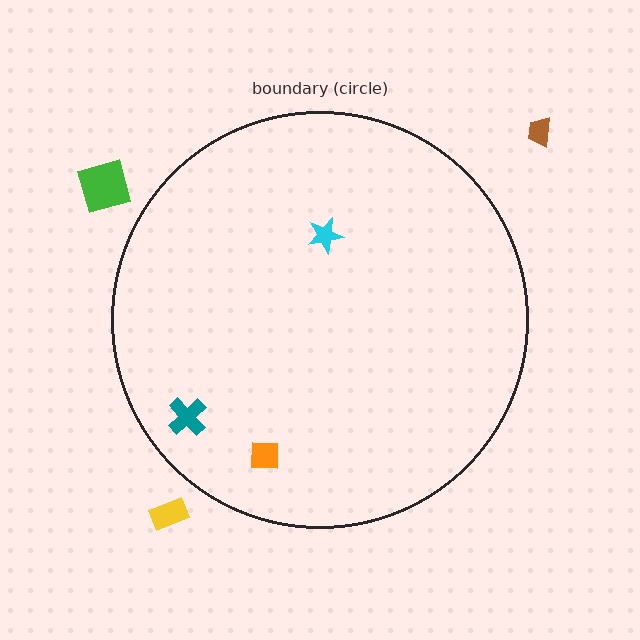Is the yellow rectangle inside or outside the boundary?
Outside.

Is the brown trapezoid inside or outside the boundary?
Outside.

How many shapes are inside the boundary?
3 inside, 3 outside.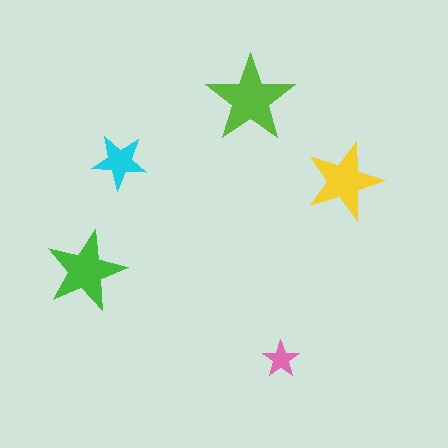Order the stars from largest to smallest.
the lime one, the green one, the yellow one, the cyan one, the pink one.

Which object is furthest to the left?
The green star is leftmost.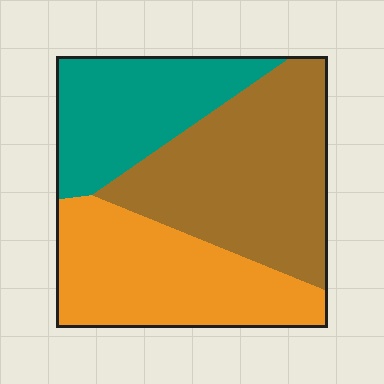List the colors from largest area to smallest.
From largest to smallest: brown, orange, teal.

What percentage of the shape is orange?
Orange covers about 35% of the shape.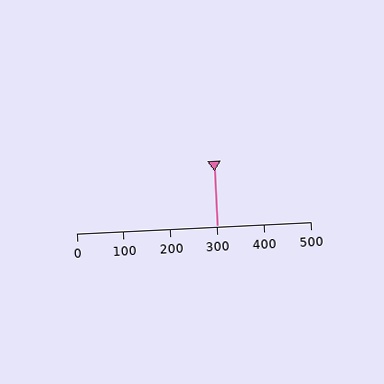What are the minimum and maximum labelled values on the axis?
The axis runs from 0 to 500.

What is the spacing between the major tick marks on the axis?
The major ticks are spaced 100 apart.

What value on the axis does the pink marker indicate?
The marker indicates approximately 300.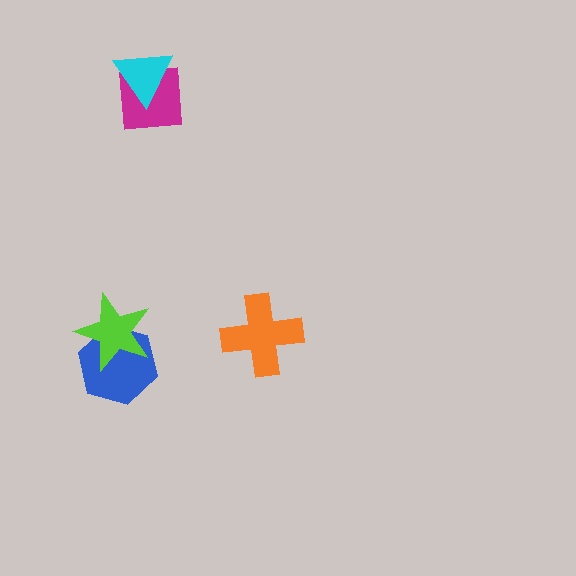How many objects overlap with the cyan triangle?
1 object overlaps with the cyan triangle.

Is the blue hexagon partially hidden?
Yes, it is partially covered by another shape.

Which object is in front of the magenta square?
The cyan triangle is in front of the magenta square.